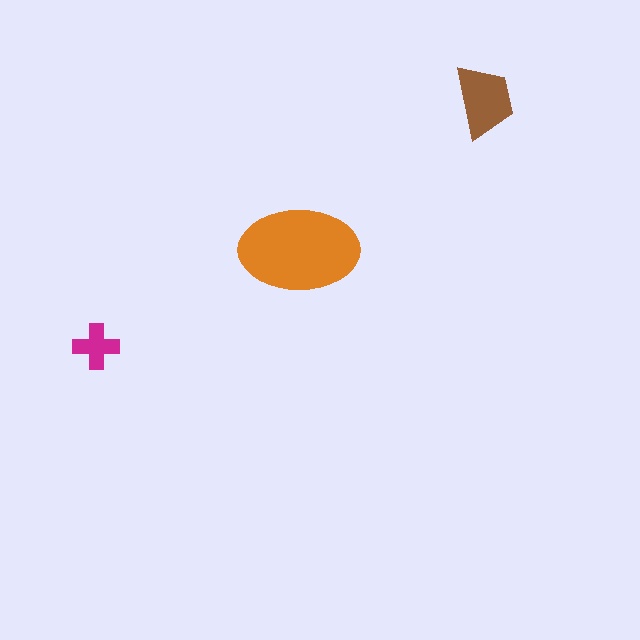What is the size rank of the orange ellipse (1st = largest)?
1st.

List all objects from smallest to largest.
The magenta cross, the brown trapezoid, the orange ellipse.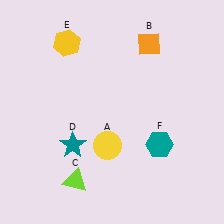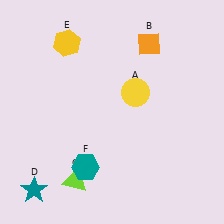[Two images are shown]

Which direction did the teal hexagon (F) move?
The teal hexagon (F) moved left.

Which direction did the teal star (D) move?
The teal star (D) moved down.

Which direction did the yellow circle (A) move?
The yellow circle (A) moved up.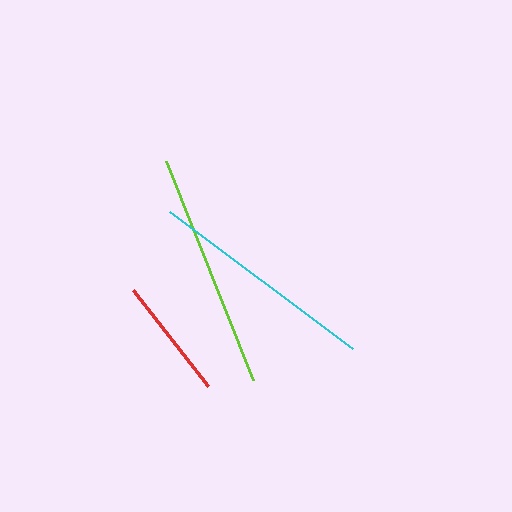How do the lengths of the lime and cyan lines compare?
The lime and cyan lines are approximately the same length.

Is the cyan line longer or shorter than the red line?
The cyan line is longer than the red line.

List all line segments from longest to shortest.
From longest to shortest: lime, cyan, red.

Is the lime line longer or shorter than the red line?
The lime line is longer than the red line.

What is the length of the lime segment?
The lime segment is approximately 236 pixels long.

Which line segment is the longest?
The lime line is the longest at approximately 236 pixels.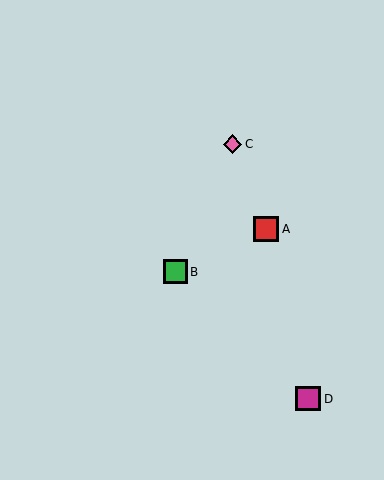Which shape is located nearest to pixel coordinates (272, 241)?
The red square (labeled A) at (266, 229) is nearest to that location.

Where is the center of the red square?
The center of the red square is at (266, 229).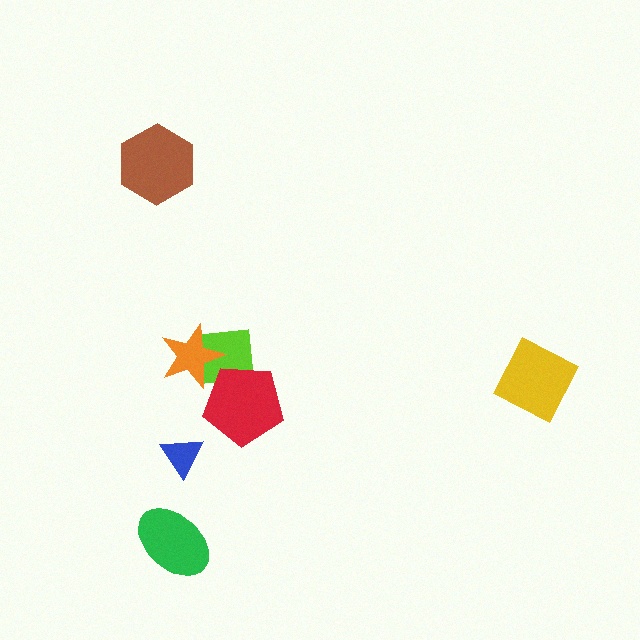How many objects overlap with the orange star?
1 object overlaps with the orange star.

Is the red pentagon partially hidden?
No, no other shape covers it.